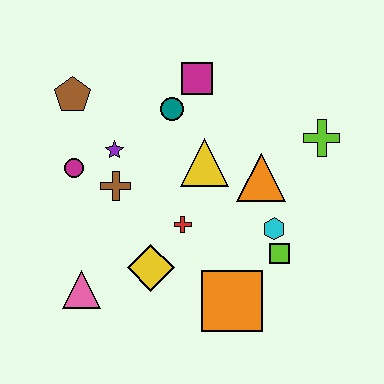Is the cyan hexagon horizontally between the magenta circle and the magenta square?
No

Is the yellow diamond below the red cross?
Yes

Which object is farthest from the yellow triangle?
The pink triangle is farthest from the yellow triangle.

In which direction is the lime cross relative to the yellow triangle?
The lime cross is to the right of the yellow triangle.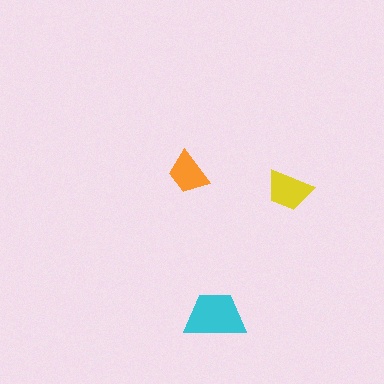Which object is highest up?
The orange trapezoid is topmost.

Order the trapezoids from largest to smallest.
the cyan one, the yellow one, the orange one.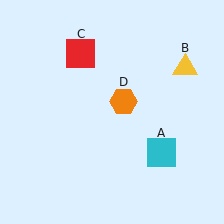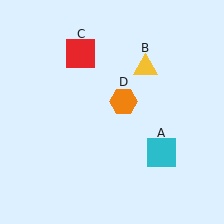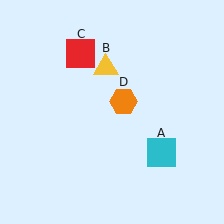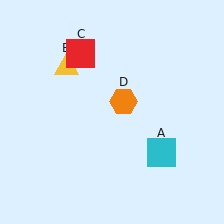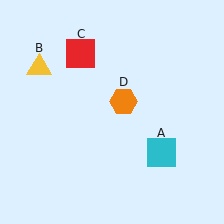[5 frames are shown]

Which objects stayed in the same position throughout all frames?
Cyan square (object A) and red square (object C) and orange hexagon (object D) remained stationary.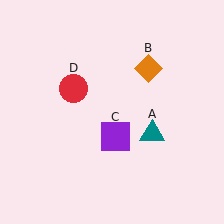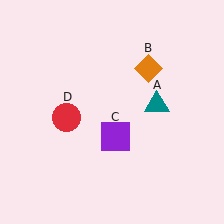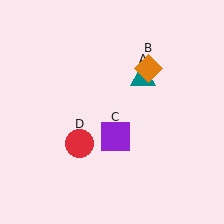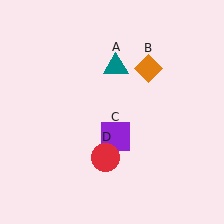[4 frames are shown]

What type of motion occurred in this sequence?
The teal triangle (object A), red circle (object D) rotated counterclockwise around the center of the scene.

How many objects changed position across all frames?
2 objects changed position: teal triangle (object A), red circle (object D).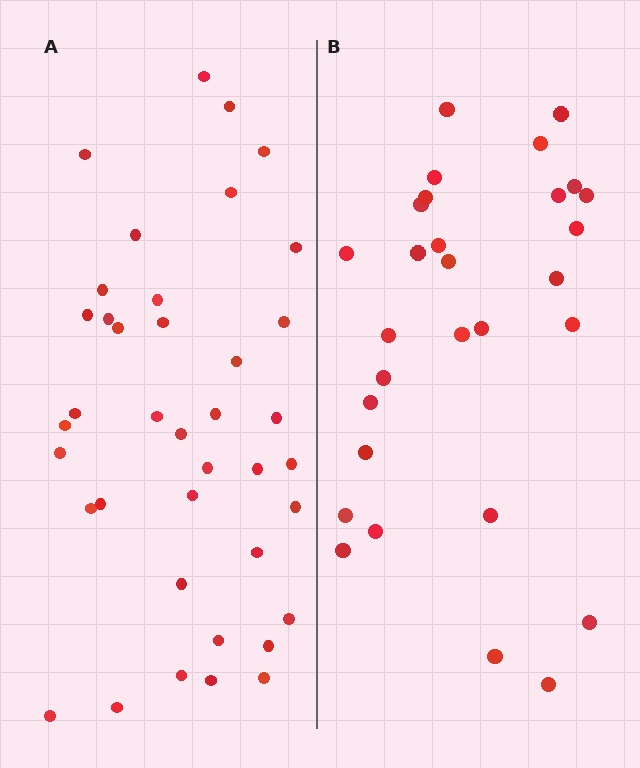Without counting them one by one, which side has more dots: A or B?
Region A (the left region) has more dots.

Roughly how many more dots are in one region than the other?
Region A has roughly 10 or so more dots than region B.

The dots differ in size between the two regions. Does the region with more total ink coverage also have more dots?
No. Region B has more total ink coverage because its dots are larger, but region A actually contains more individual dots. Total area can be misleading — the number of items is what matters here.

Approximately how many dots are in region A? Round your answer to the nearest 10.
About 40 dots. (The exact count is 39, which rounds to 40.)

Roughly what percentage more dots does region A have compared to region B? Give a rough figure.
About 35% more.